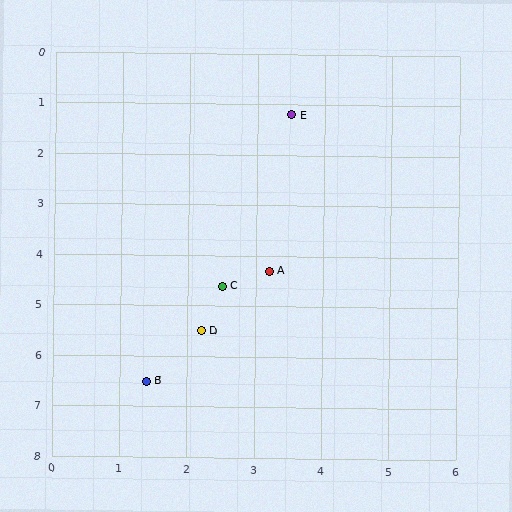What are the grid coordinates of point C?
Point C is at approximately (2.5, 4.6).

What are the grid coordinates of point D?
Point D is at approximately (2.2, 5.5).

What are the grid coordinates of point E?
Point E is at approximately (3.5, 1.2).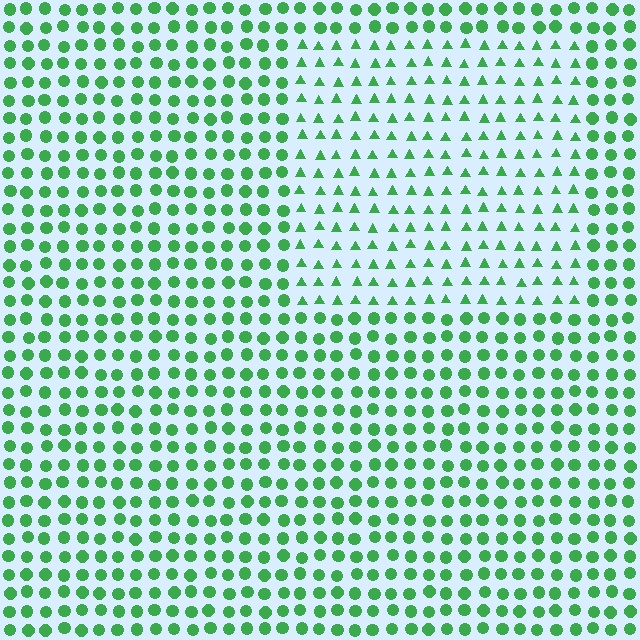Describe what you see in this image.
The image is filled with small green elements arranged in a uniform grid. A rectangle-shaped region contains triangles, while the surrounding area contains circles. The boundary is defined purely by the change in element shape.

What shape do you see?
I see a rectangle.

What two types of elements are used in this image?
The image uses triangles inside the rectangle region and circles outside it.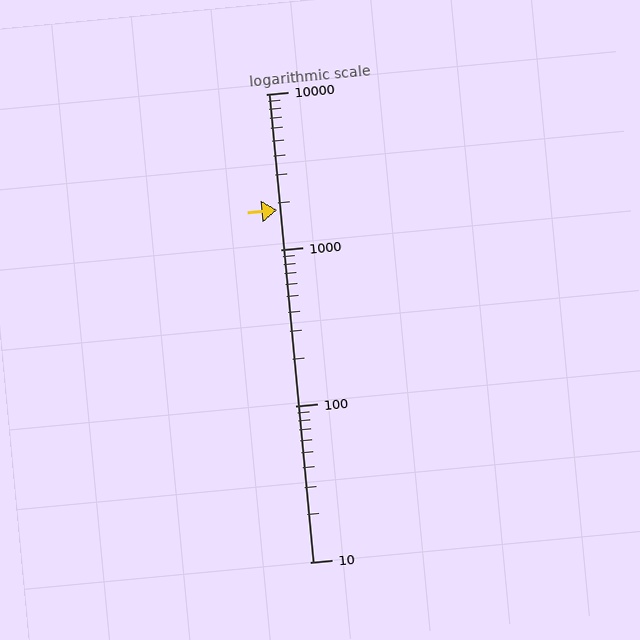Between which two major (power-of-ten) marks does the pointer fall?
The pointer is between 1000 and 10000.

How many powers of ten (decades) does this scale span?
The scale spans 3 decades, from 10 to 10000.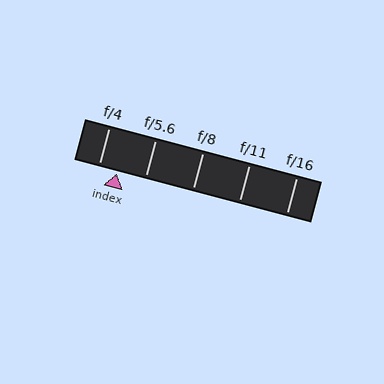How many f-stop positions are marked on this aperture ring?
There are 5 f-stop positions marked.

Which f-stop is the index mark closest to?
The index mark is closest to f/4.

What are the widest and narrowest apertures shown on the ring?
The widest aperture shown is f/4 and the narrowest is f/16.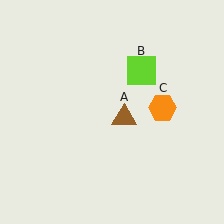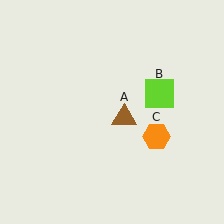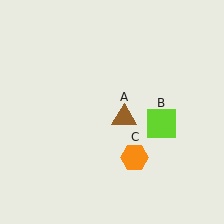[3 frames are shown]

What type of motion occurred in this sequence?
The lime square (object B), orange hexagon (object C) rotated clockwise around the center of the scene.